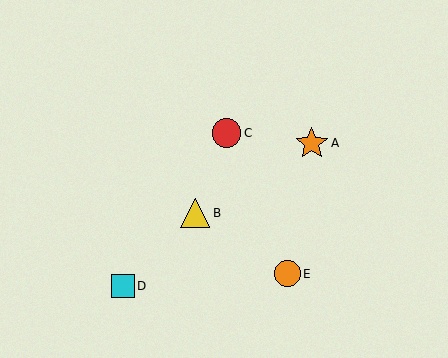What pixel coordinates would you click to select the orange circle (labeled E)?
Click at (287, 274) to select the orange circle E.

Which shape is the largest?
The orange star (labeled A) is the largest.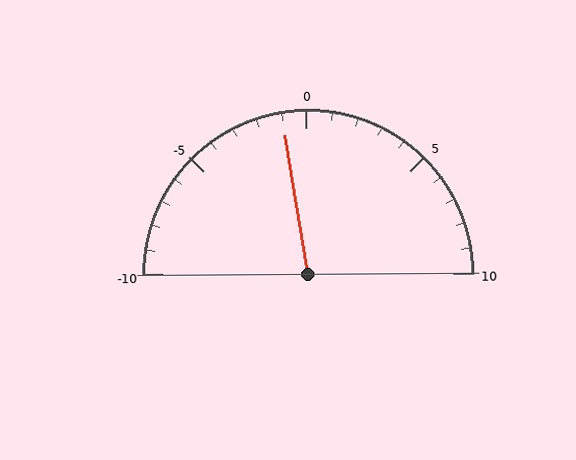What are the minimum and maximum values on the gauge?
The gauge ranges from -10 to 10.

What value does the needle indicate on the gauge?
The needle indicates approximately -1.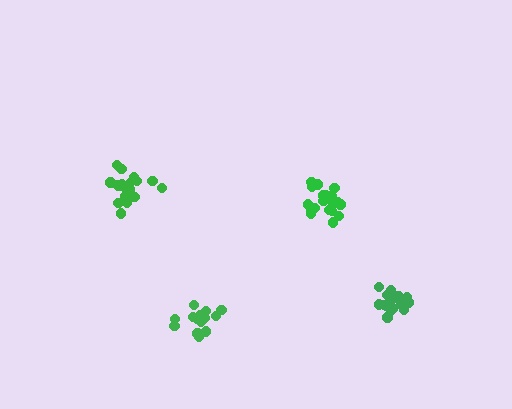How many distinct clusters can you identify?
There are 4 distinct clusters.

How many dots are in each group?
Group 1: 19 dots, Group 2: 18 dots, Group 3: 14 dots, Group 4: 17 dots (68 total).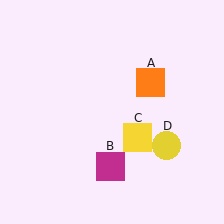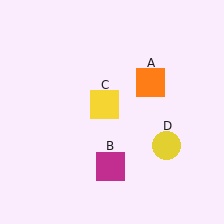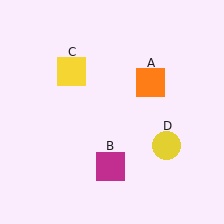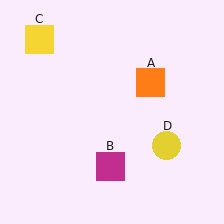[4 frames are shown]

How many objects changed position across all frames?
1 object changed position: yellow square (object C).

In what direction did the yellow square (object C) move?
The yellow square (object C) moved up and to the left.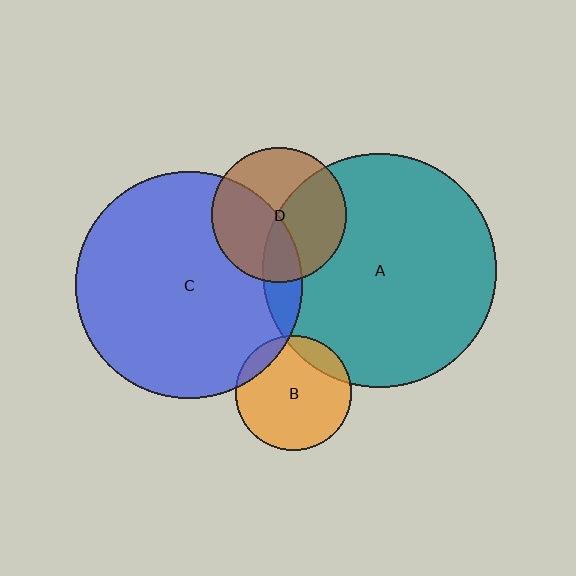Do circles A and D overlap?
Yes.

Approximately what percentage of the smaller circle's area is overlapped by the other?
Approximately 45%.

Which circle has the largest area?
Circle A (teal).